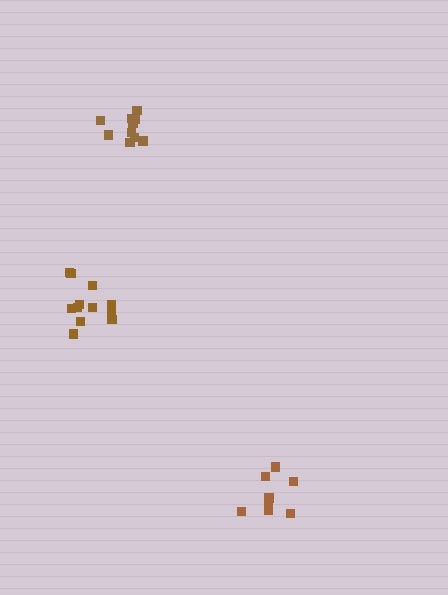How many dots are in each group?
Group 1: 8 dots, Group 2: 10 dots, Group 3: 13 dots (31 total).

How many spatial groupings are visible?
There are 3 spatial groupings.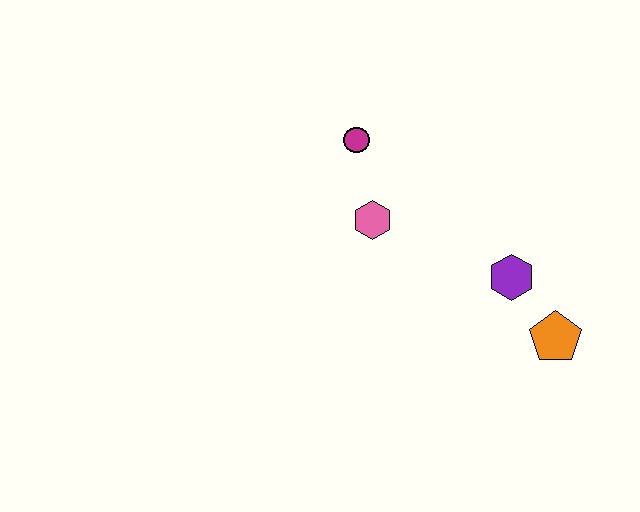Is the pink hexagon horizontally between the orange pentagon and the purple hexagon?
No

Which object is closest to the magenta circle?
The pink hexagon is closest to the magenta circle.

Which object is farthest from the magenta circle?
The orange pentagon is farthest from the magenta circle.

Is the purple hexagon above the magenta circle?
No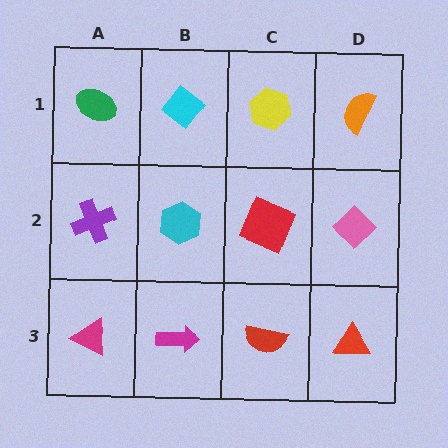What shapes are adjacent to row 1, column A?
A purple cross (row 2, column A), a cyan diamond (row 1, column B).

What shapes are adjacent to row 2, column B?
A cyan diamond (row 1, column B), a magenta arrow (row 3, column B), a purple cross (row 2, column A), a red square (row 2, column C).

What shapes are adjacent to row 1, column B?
A cyan hexagon (row 2, column B), a green ellipse (row 1, column A), a yellow hexagon (row 1, column C).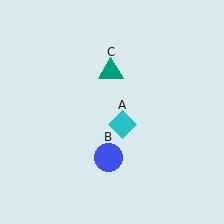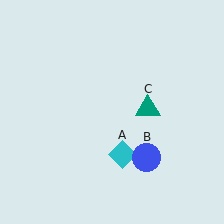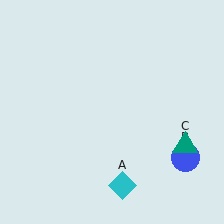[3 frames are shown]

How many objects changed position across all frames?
3 objects changed position: cyan diamond (object A), blue circle (object B), teal triangle (object C).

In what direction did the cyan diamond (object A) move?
The cyan diamond (object A) moved down.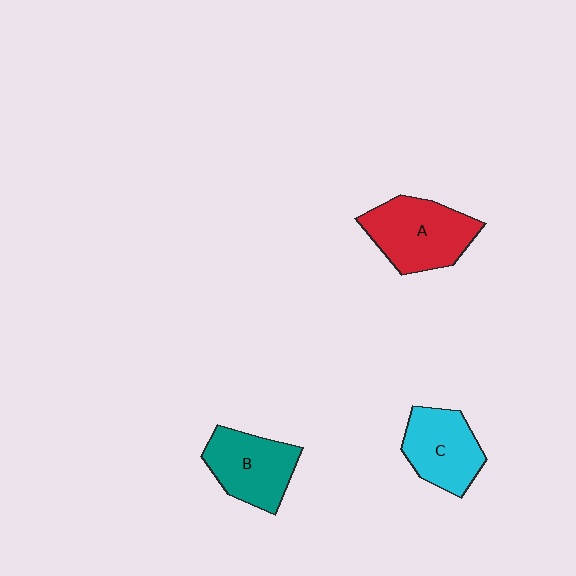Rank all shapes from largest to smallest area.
From largest to smallest: A (red), B (teal), C (cyan).